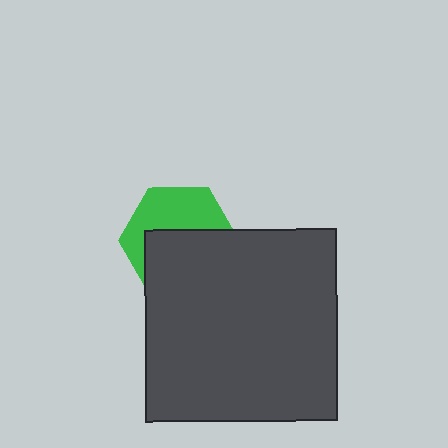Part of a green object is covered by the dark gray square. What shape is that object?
It is a hexagon.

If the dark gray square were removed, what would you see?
You would see the complete green hexagon.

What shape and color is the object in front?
The object in front is a dark gray square.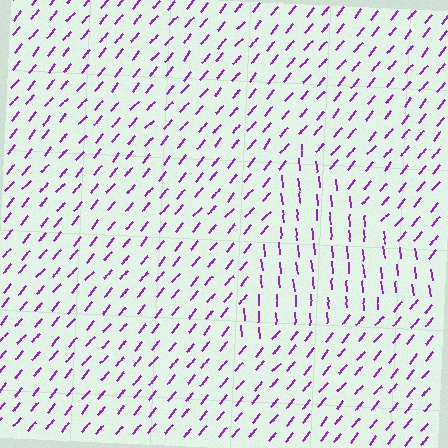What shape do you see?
I see a triangle.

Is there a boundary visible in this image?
Yes, there is a texture boundary formed by a change in line orientation.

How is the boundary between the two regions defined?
The boundary is defined purely by a change in line orientation (approximately 45 degrees difference). All lines are the same color and thickness.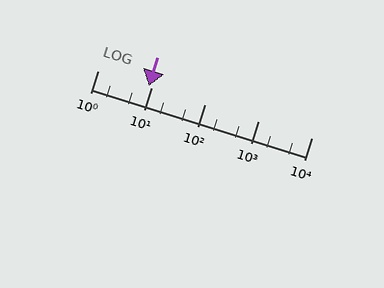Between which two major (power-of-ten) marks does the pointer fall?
The pointer is between 1 and 10.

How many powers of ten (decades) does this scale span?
The scale spans 4 decades, from 1 to 10000.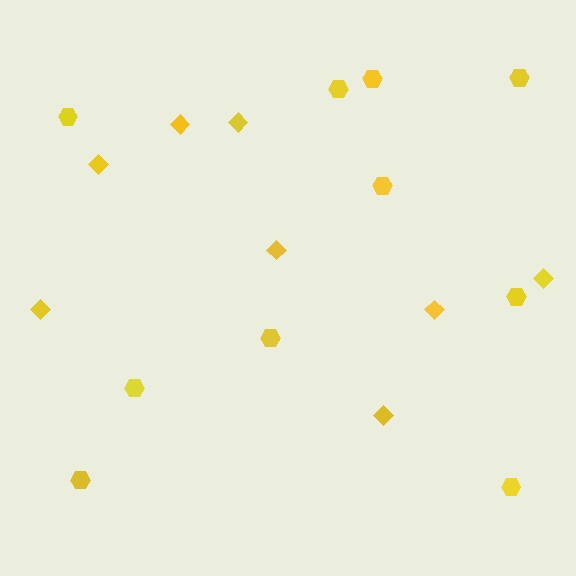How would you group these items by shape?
There are 2 groups: one group of hexagons (10) and one group of diamonds (8).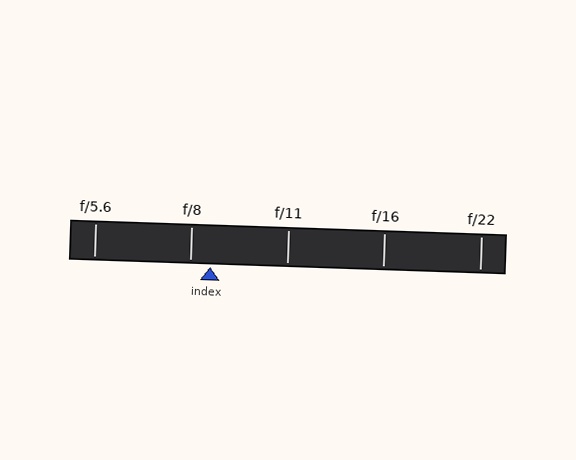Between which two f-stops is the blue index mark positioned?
The index mark is between f/8 and f/11.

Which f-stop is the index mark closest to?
The index mark is closest to f/8.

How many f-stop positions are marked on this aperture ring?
There are 5 f-stop positions marked.